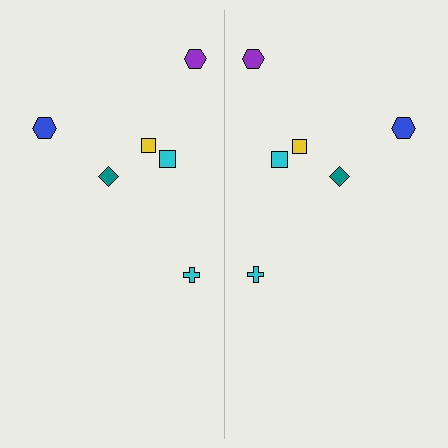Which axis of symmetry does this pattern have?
The pattern has a vertical axis of symmetry running through the center of the image.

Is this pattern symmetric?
Yes, this pattern has bilateral (reflection) symmetry.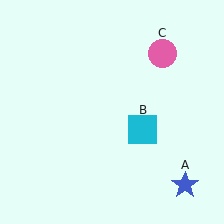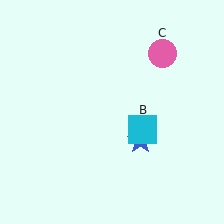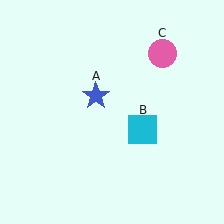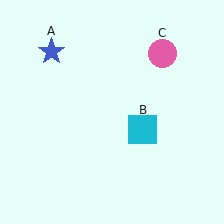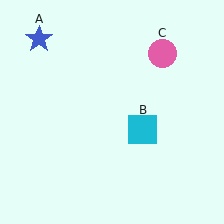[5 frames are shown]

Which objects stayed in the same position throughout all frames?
Cyan square (object B) and pink circle (object C) remained stationary.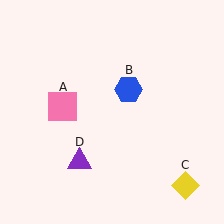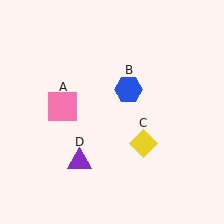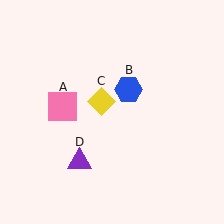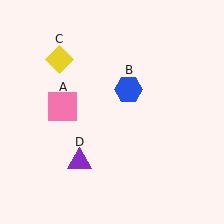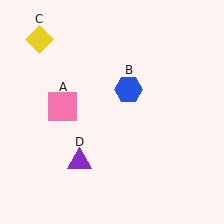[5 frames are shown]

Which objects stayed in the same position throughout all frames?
Pink square (object A) and blue hexagon (object B) and purple triangle (object D) remained stationary.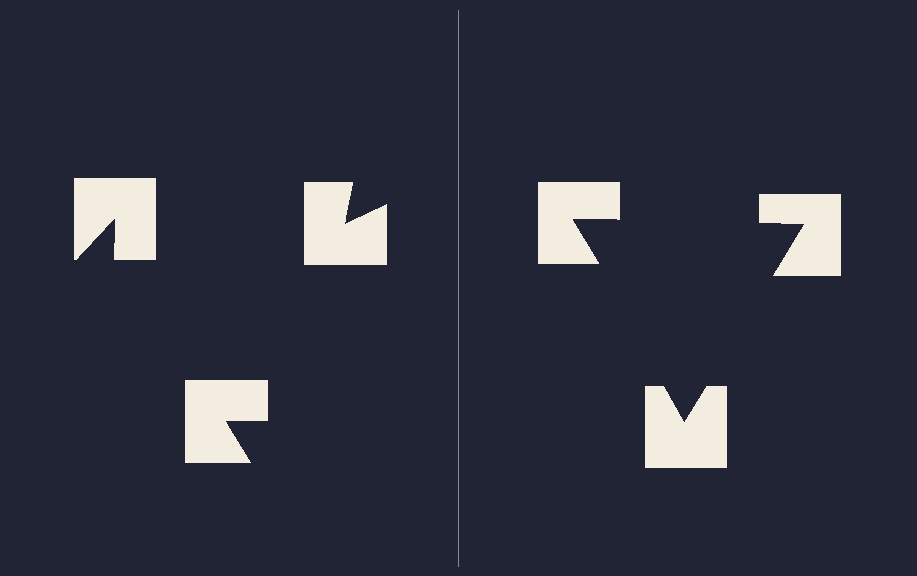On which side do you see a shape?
An illusory triangle appears on the right side. On the left side the wedge cuts are rotated, so no coherent shape forms.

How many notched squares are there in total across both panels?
6 — 3 on each side.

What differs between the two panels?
The notched squares are positioned identically on both sides; only the wedge orientations differ. On the right they align to a triangle; on the left they are misaligned.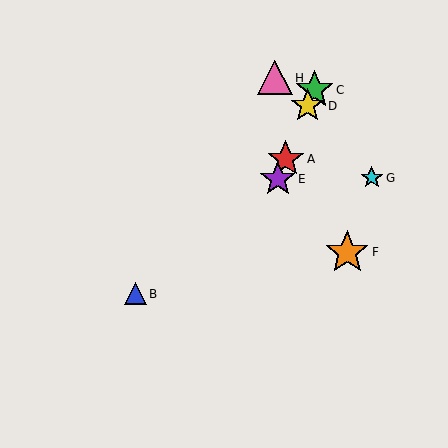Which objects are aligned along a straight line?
Objects A, C, D, E are aligned along a straight line.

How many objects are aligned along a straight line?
4 objects (A, C, D, E) are aligned along a straight line.